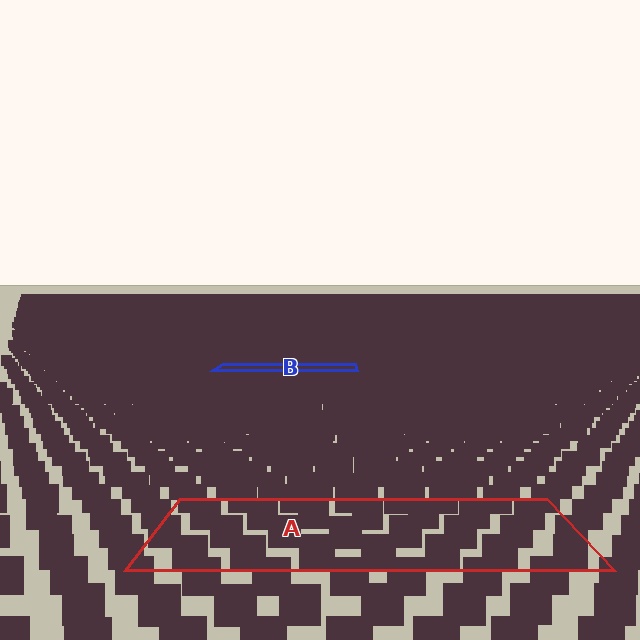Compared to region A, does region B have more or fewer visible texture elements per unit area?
Region B has more texture elements per unit area — they are packed more densely because it is farther away.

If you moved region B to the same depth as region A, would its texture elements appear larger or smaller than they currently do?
They would appear larger. At a closer depth, the same texture elements are projected at a bigger on-screen size.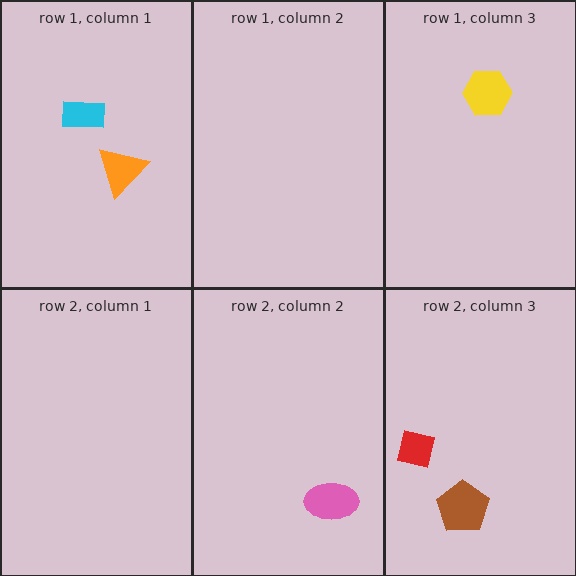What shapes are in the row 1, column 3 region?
The yellow hexagon.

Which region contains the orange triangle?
The row 1, column 1 region.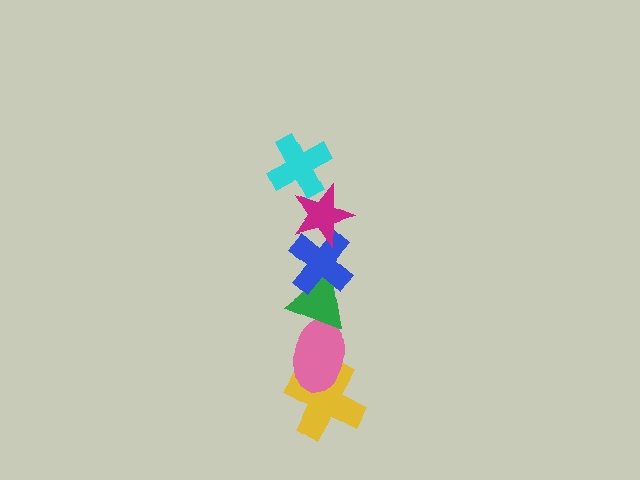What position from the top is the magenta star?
The magenta star is 2nd from the top.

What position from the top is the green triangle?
The green triangle is 4th from the top.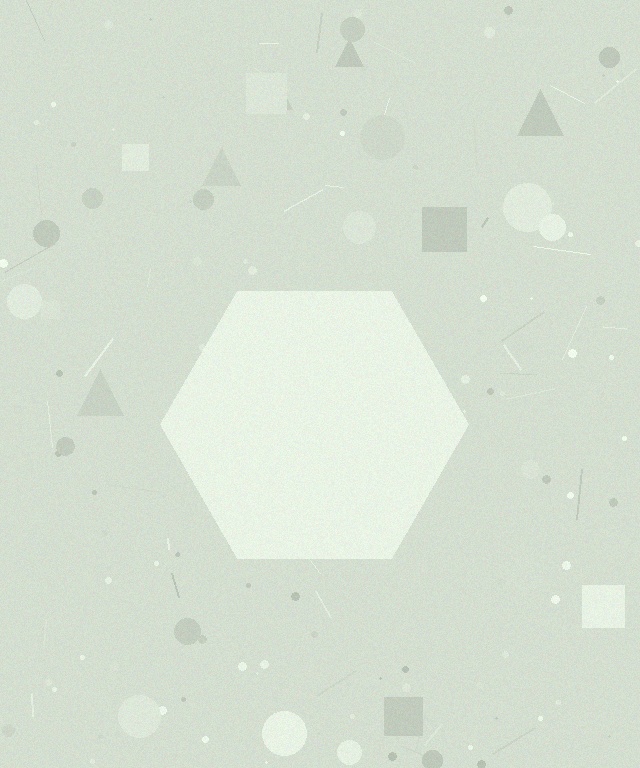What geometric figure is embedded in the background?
A hexagon is embedded in the background.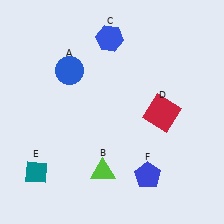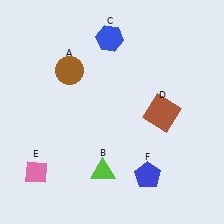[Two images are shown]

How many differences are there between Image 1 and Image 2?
There are 3 differences between the two images.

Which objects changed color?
A changed from blue to brown. D changed from red to brown. E changed from teal to pink.